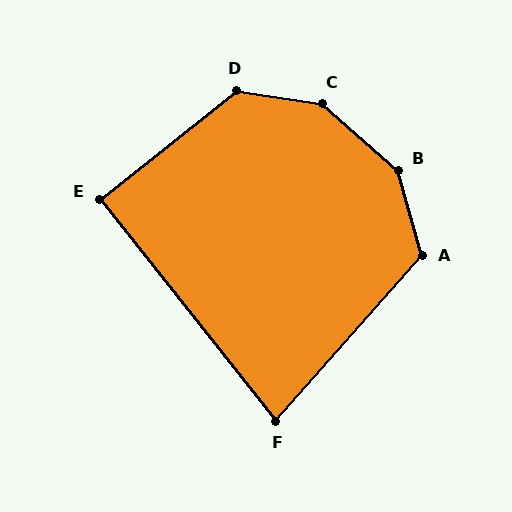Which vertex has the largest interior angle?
C, at approximately 147 degrees.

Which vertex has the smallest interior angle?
F, at approximately 80 degrees.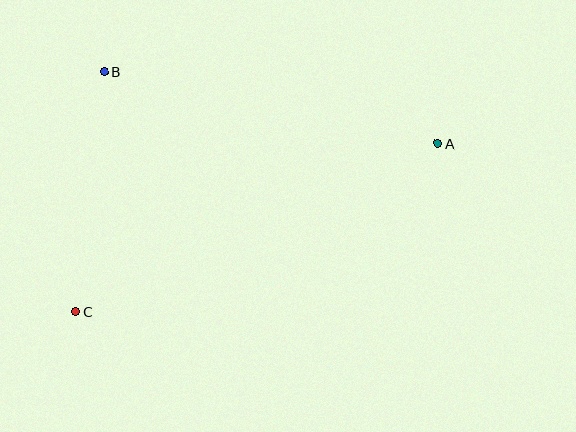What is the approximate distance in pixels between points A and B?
The distance between A and B is approximately 341 pixels.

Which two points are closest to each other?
Points B and C are closest to each other.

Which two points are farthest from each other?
Points A and C are farthest from each other.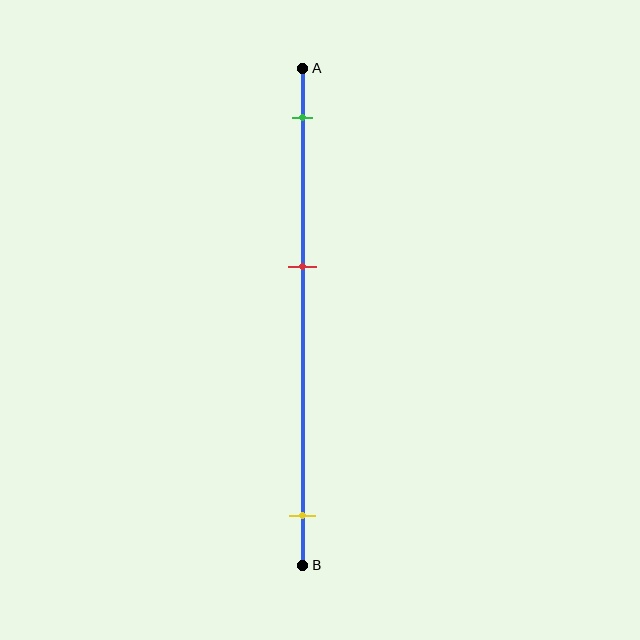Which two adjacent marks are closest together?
The green and red marks are the closest adjacent pair.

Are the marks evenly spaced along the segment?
No, the marks are not evenly spaced.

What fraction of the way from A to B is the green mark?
The green mark is approximately 10% (0.1) of the way from A to B.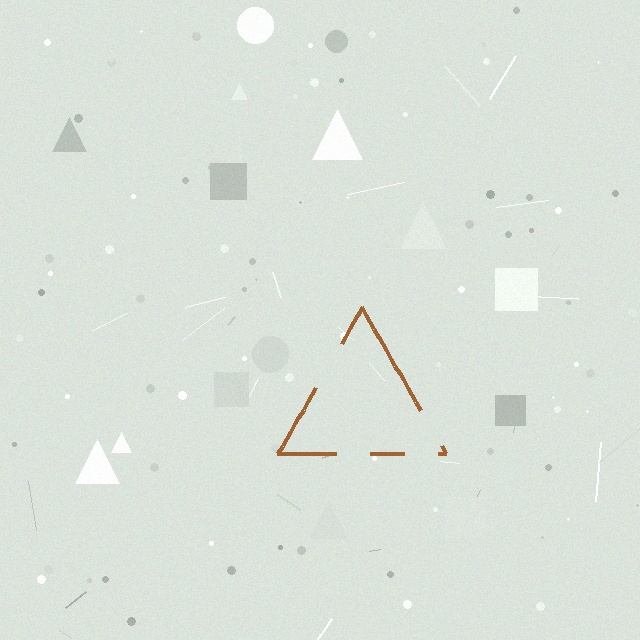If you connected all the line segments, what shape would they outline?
They would outline a triangle.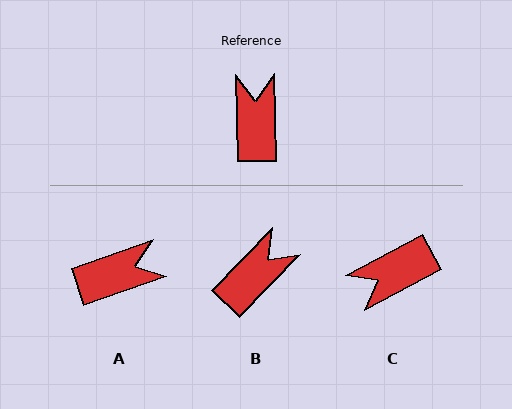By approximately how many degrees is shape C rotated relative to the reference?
Approximately 117 degrees counter-clockwise.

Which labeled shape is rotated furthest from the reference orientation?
C, about 117 degrees away.